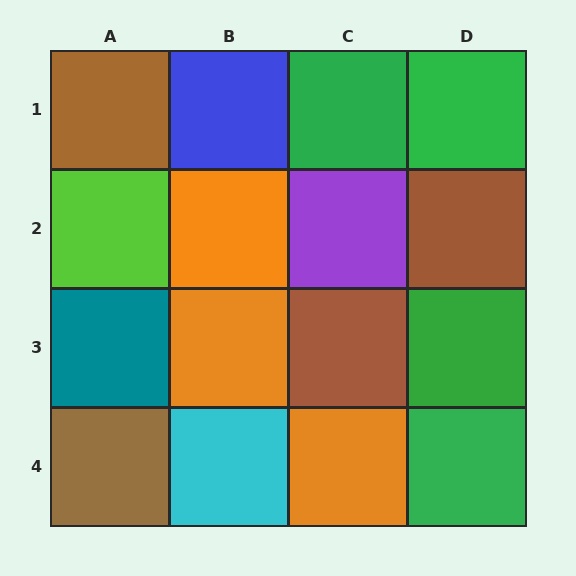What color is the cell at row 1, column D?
Green.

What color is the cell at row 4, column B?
Cyan.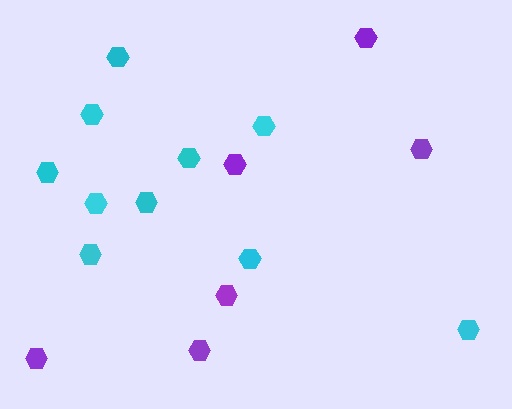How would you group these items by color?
There are 2 groups: one group of cyan hexagons (10) and one group of purple hexagons (6).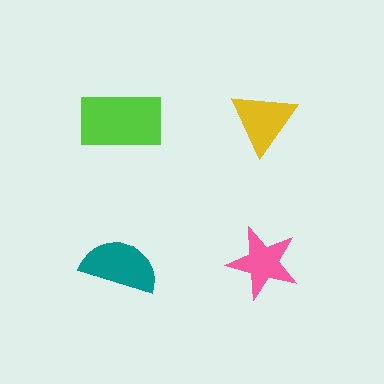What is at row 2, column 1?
A teal semicircle.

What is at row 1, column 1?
A lime rectangle.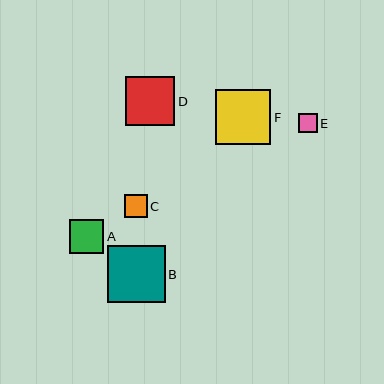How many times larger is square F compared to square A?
Square F is approximately 1.6 times the size of square A.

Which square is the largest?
Square B is the largest with a size of approximately 57 pixels.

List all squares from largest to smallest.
From largest to smallest: B, F, D, A, C, E.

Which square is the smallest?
Square E is the smallest with a size of approximately 19 pixels.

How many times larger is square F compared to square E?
Square F is approximately 3.0 times the size of square E.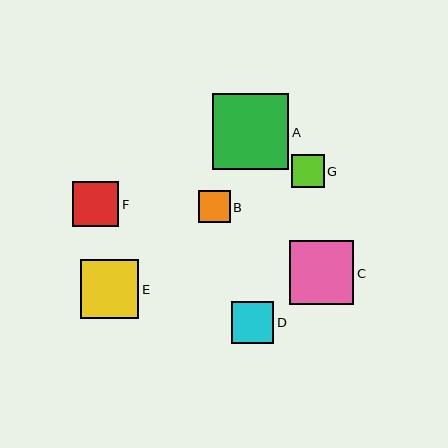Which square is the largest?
Square A is the largest with a size of approximately 77 pixels.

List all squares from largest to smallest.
From largest to smallest: A, C, E, F, D, G, B.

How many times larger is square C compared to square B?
Square C is approximately 2.0 times the size of square B.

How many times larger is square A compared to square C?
Square A is approximately 1.2 times the size of square C.